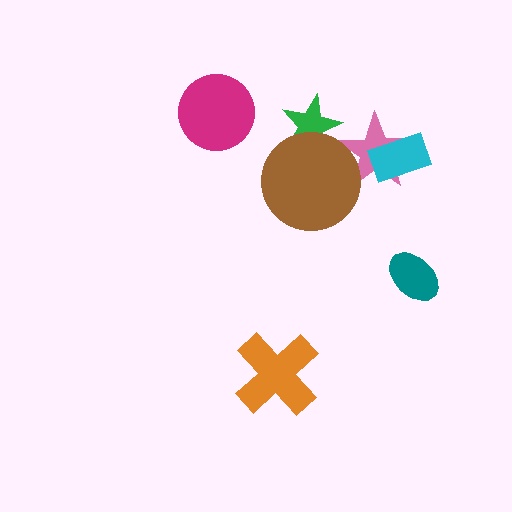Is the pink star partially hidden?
Yes, it is partially covered by another shape.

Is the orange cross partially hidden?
No, no other shape covers it.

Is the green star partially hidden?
Yes, it is partially covered by another shape.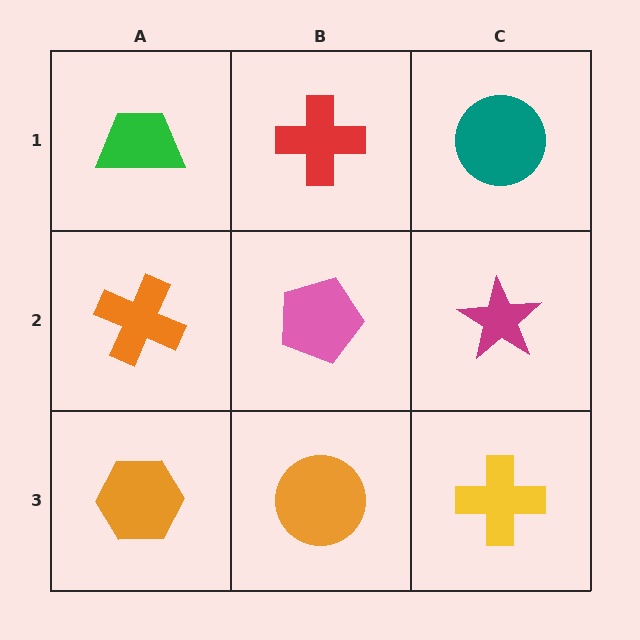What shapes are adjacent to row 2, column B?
A red cross (row 1, column B), an orange circle (row 3, column B), an orange cross (row 2, column A), a magenta star (row 2, column C).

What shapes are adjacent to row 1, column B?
A pink pentagon (row 2, column B), a green trapezoid (row 1, column A), a teal circle (row 1, column C).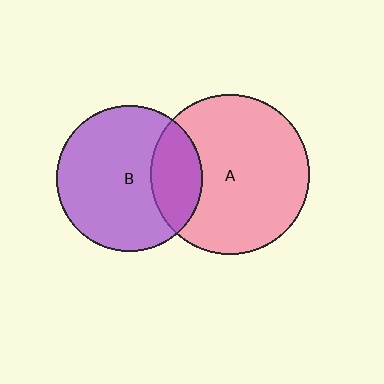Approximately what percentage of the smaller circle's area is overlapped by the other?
Approximately 25%.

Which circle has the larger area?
Circle A (pink).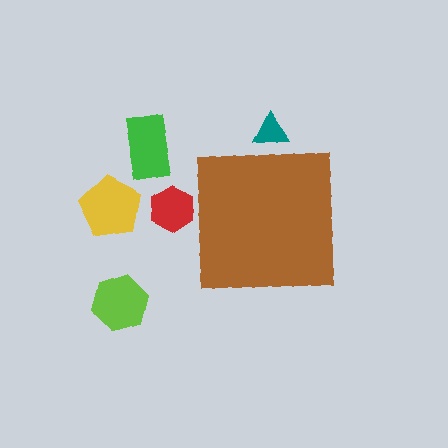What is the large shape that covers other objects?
A brown square.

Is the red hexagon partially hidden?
Yes, the red hexagon is partially hidden behind the brown square.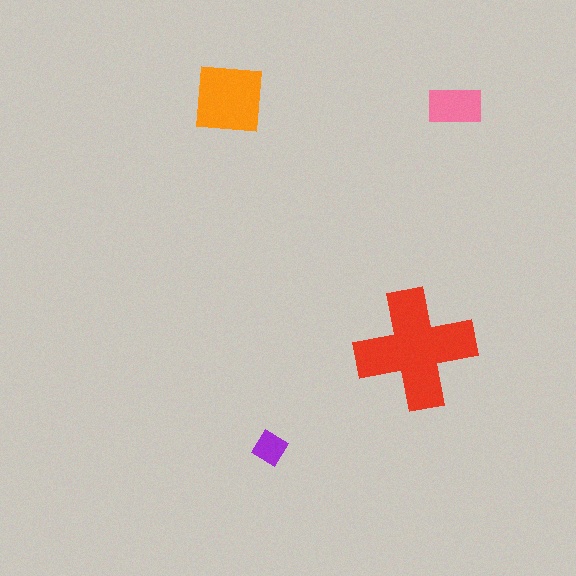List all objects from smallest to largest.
The purple diamond, the pink rectangle, the orange square, the red cross.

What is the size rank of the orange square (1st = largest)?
2nd.